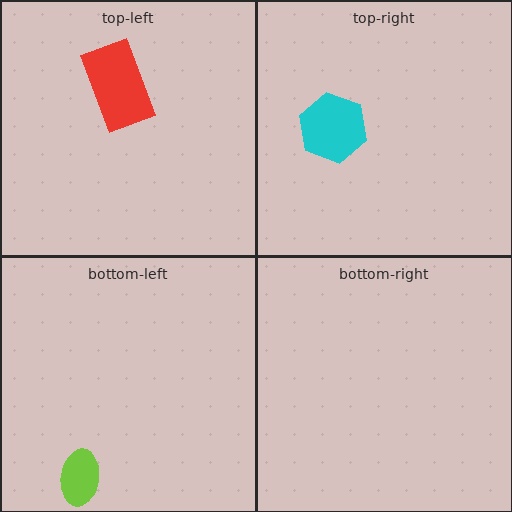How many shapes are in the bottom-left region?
1.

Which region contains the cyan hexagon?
The top-right region.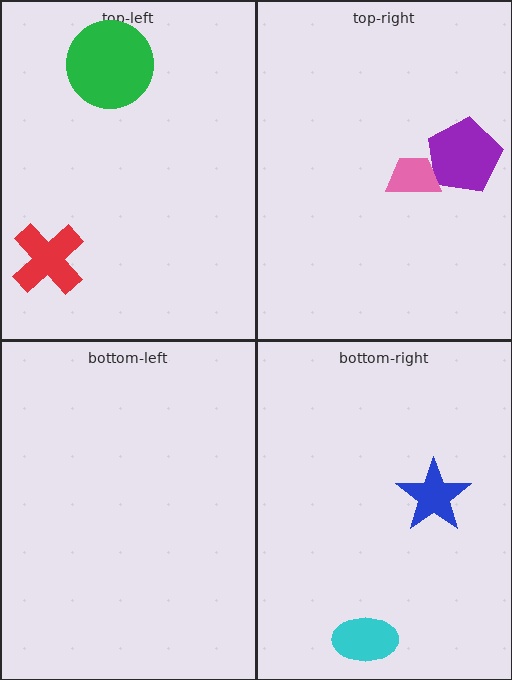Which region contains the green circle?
The top-left region.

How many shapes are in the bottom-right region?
2.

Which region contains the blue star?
The bottom-right region.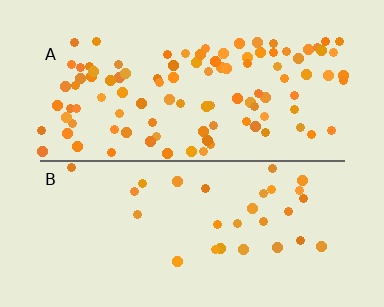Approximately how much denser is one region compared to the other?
Approximately 3.3× — region A over region B.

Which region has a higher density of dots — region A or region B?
A (the top).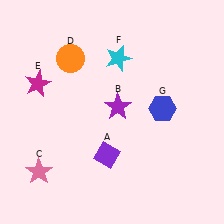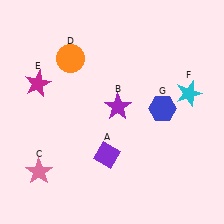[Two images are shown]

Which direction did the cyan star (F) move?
The cyan star (F) moved right.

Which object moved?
The cyan star (F) moved right.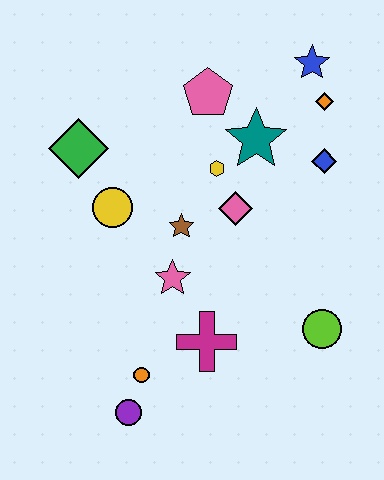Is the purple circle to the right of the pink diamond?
No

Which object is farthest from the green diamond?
The lime circle is farthest from the green diamond.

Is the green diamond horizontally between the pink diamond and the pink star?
No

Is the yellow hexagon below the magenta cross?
No